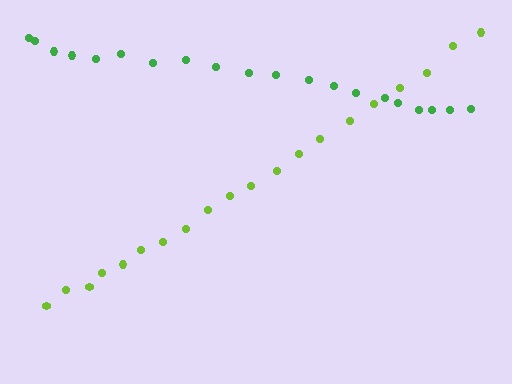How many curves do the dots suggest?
There are 2 distinct paths.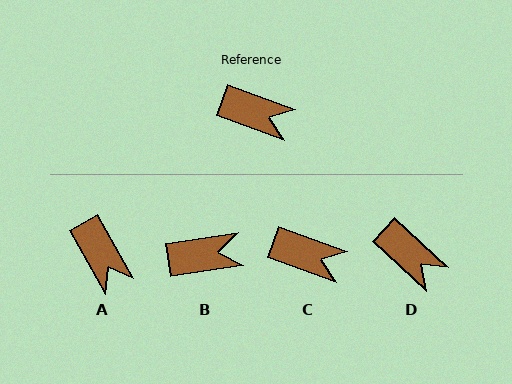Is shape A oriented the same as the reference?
No, it is off by about 41 degrees.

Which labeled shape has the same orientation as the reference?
C.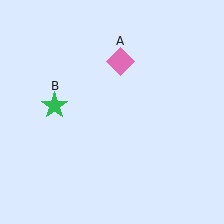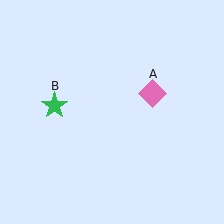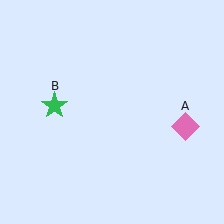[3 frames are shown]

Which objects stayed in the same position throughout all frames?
Green star (object B) remained stationary.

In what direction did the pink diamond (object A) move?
The pink diamond (object A) moved down and to the right.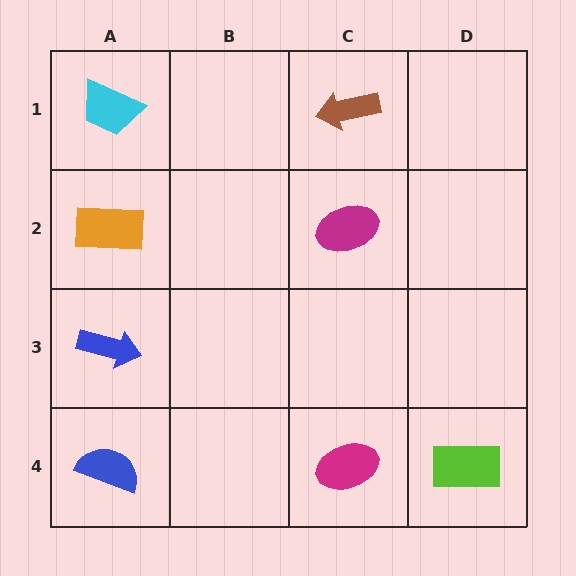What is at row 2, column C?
A magenta ellipse.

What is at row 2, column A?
An orange rectangle.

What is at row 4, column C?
A magenta ellipse.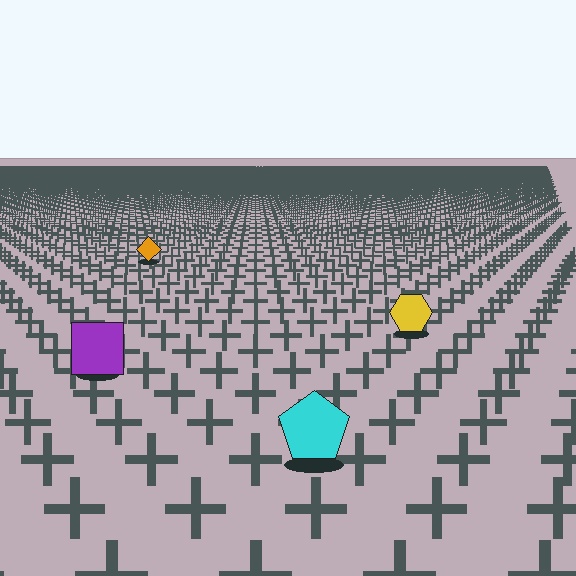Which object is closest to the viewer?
The cyan pentagon is closest. The texture marks near it are larger and more spread out.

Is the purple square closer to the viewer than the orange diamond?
Yes. The purple square is closer — you can tell from the texture gradient: the ground texture is coarser near it.